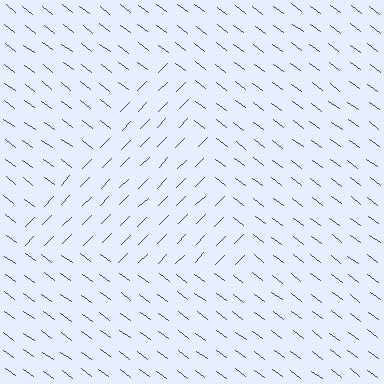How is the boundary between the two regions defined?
The boundary is defined purely by a change in line orientation (approximately 82 degrees difference). All lines are the same color and thickness.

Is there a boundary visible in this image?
Yes, there is a texture boundary formed by a change in line orientation.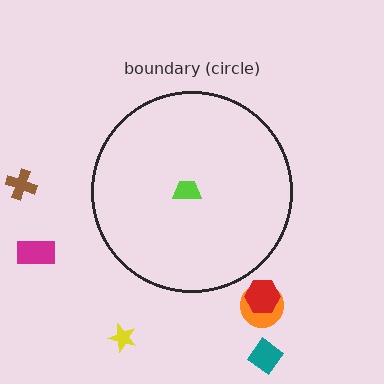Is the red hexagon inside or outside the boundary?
Outside.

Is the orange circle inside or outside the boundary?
Outside.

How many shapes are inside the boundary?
1 inside, 6 outside.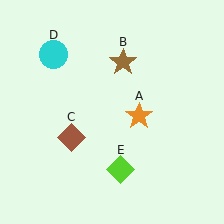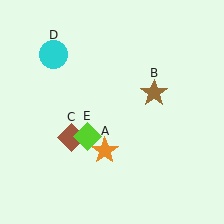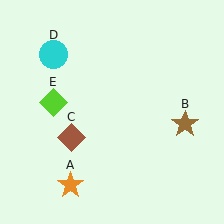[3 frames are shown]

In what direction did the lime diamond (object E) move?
The lime diamond (object E) moved up and to the left.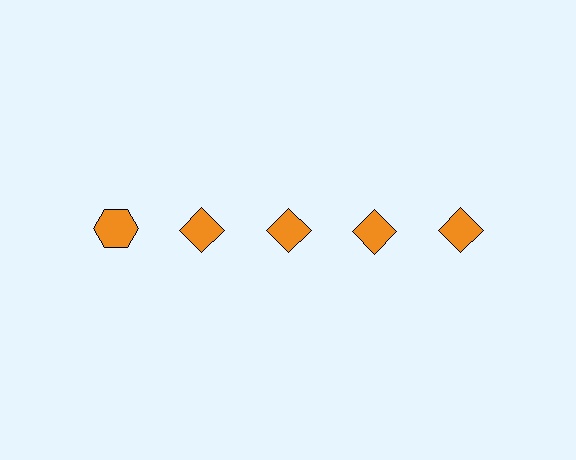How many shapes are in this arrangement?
There are 5 shapes arranged in a grid pattern.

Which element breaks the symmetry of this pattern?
The orange hexagon in the top row, leftmost column breaks the symmetry. All other shapes are orange diamonds.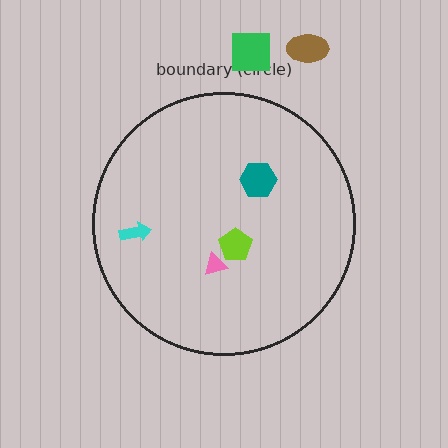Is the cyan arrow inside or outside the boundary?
Inside.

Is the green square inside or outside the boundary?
Outside.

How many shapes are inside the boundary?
4 inside, 2 outside.